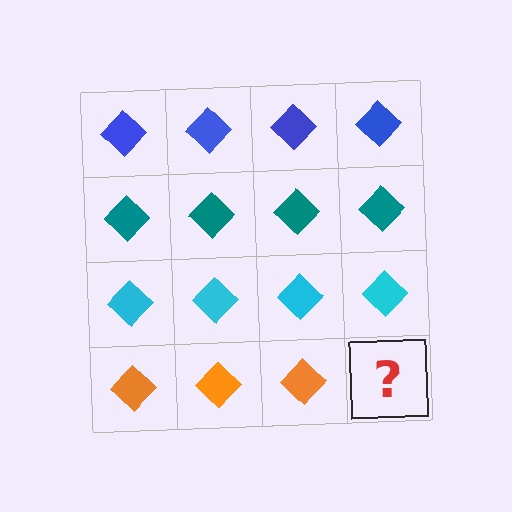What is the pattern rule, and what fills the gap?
The rule is that each row has a consistent color. The gap should be filled with an orange diamond.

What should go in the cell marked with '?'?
The missing cell should contain an orange diamond.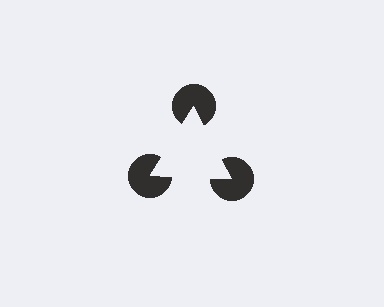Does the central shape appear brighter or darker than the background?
It typically appears slightly brighter than the background, even though no actual brightness change is drawn.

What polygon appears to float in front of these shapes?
An illusory triangle — its edges are inferred from the aligned wedge cuts in the pac-man discs, not physically drawn.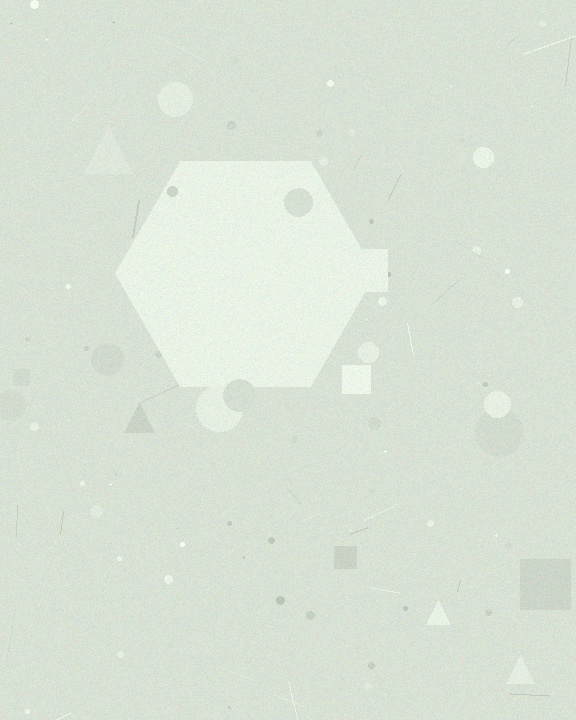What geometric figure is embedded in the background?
A hexagon is embedded in the background.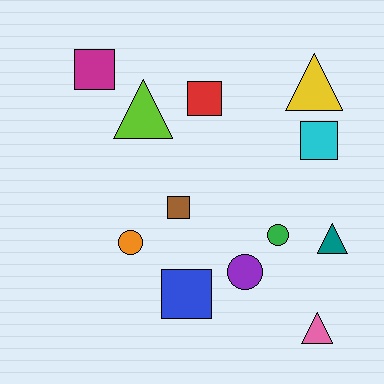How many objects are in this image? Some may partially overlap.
There are 12 objects.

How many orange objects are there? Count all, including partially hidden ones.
There is 1 orange object.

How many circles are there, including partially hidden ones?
There are 3 circles.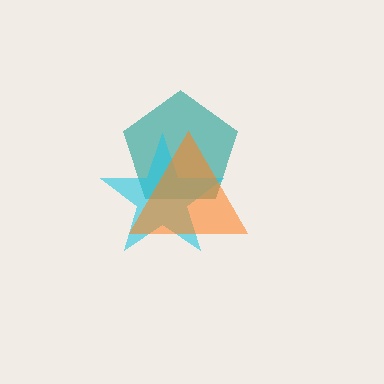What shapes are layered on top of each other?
The layered shapes are: a teal pentagon, a cyan star, an orange triangle.